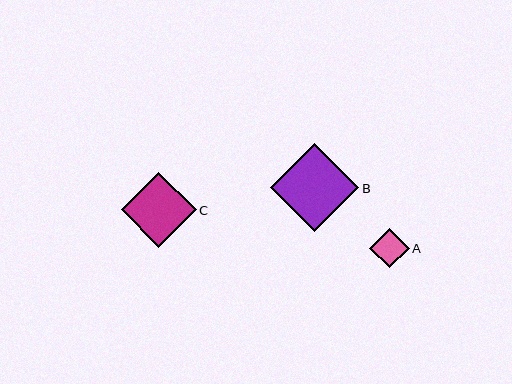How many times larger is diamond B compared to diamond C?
Diamond B is approximately 1.2 times the size of diamond C.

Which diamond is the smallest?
Diamond A is the smallest with a size of approximately 39 pixels.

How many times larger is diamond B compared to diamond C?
Diamond B is approximately 1.2 times the size of diamond C.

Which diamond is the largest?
Diamond B is the largest with a size of approximately 88 pixels.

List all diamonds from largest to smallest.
From largest to smallest: B, C, A.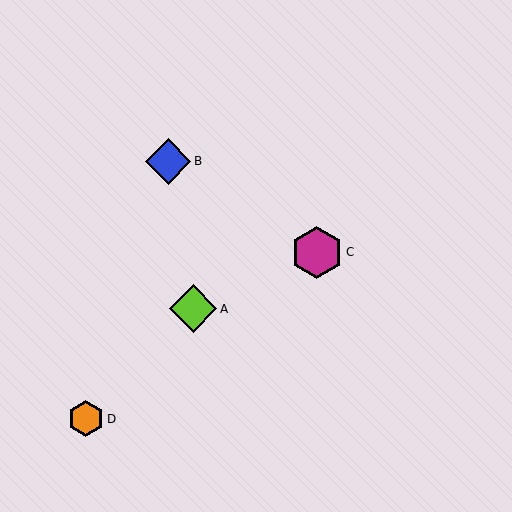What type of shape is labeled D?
Shape D is an orange hexagon.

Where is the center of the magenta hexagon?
The center of the magenta hexagon is at (317, 252).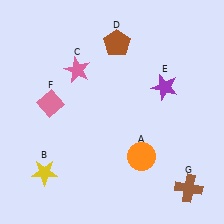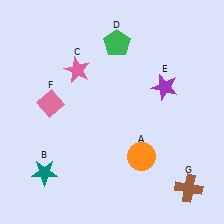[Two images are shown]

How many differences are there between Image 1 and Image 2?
There are 2 differences between the two images.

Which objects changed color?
B changed from yellow to teal. D changed from brown to green.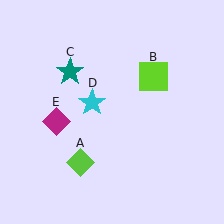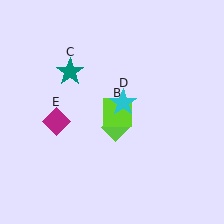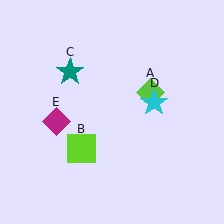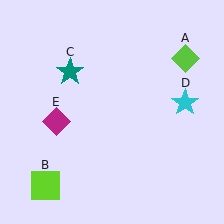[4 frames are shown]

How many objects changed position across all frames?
3 objects changed position: lime diamond (object A), lime square (object B), cyan star (object D).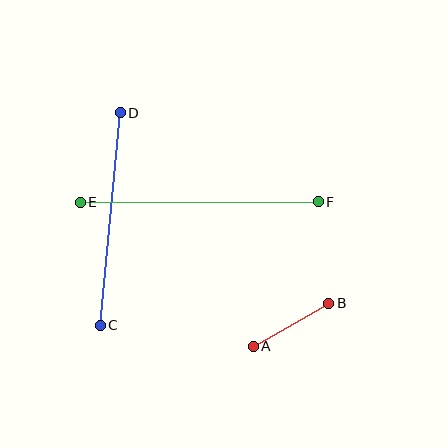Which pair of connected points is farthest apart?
Points E and F are farthest apart.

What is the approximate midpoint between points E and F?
The midpoint is at approximately (199, 202) pixels.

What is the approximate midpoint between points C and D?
The midpoint is at approximately (110, 219) pixels.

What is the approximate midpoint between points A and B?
The midpoint is at approximately (291, 325) pixels.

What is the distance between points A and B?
The distance is approximately 87 pixels.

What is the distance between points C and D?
The distance is approximately 214 pixels.